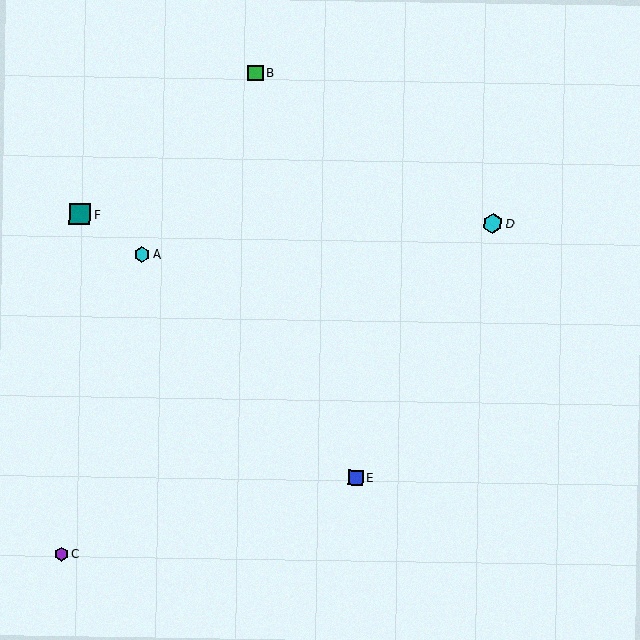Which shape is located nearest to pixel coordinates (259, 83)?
The green square (labeled B) at (255, 73) is nearest to that location.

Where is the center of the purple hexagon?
The center of the purple hexagon is at (62, 555).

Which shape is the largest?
The teal square (labeled F) is the largest.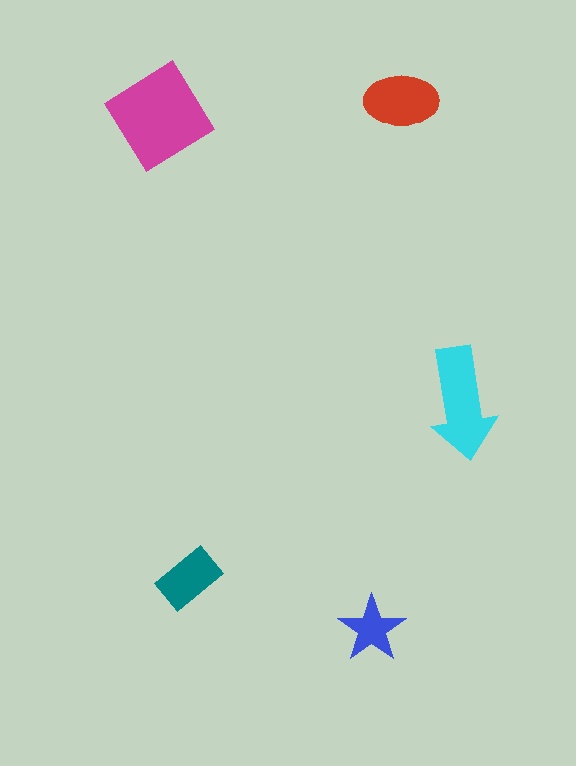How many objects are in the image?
There are 5 objects in the image.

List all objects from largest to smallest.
The magenta diamond, the cyan arrow, the red ellipse, the teal rectangle, the blue star.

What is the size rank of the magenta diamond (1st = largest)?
1st.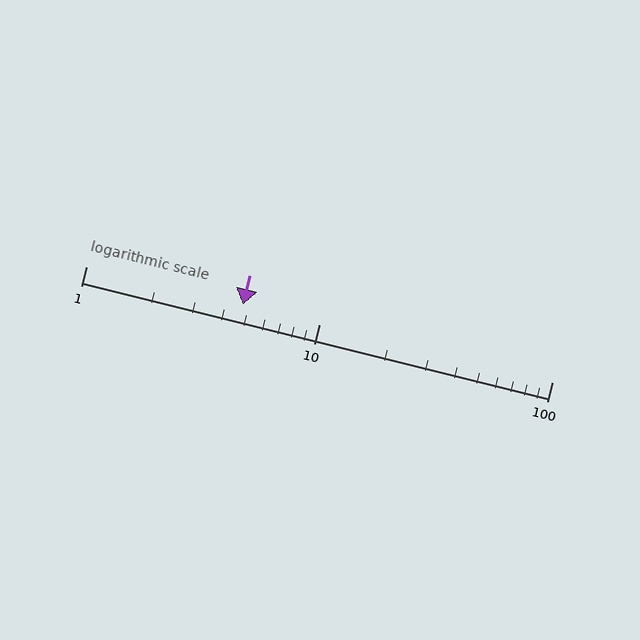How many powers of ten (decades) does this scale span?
The scale spans 2 decades, from 1 to 100.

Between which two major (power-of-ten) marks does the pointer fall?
The pointer is between 1 and 10.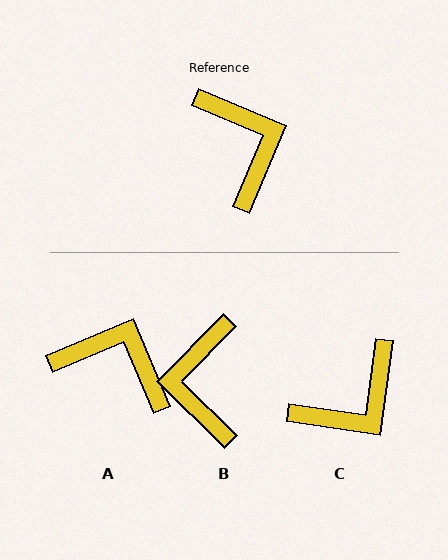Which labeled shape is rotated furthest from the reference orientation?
B, about 158 degrees away.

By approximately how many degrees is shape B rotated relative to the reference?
Approximately 158 degrees counter-clockwise.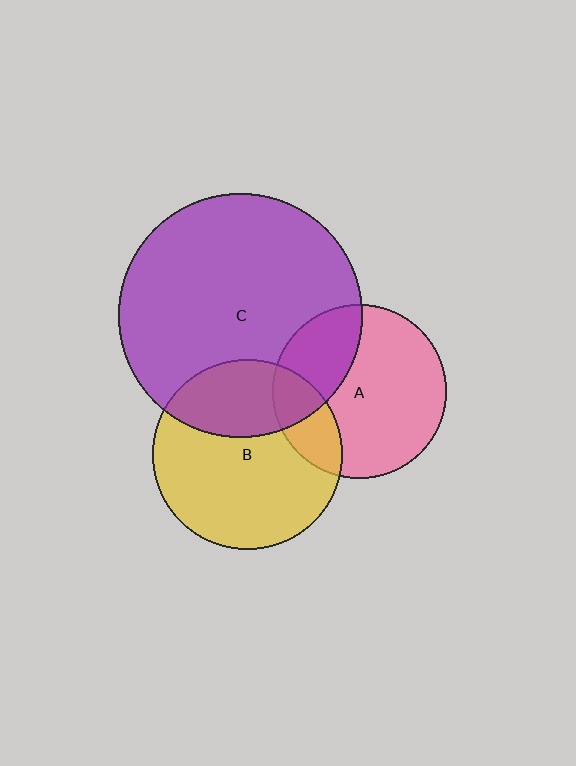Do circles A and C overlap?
Yes.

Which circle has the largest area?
Circle C (purple).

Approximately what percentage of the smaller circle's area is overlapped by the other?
Approximately 30%.